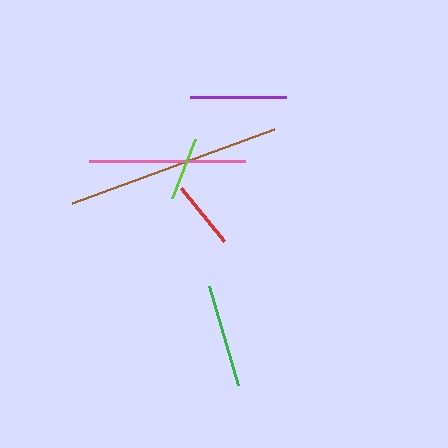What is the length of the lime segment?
The lime segment is approximately 63 pixels long.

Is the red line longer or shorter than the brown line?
The brown line is longer than the red line.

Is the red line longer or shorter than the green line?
The green line is longer than the red line.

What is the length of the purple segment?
The purple segment is approximately 96 pixels long.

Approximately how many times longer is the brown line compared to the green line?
The brown line is approximately 2.1 times the length of the green line.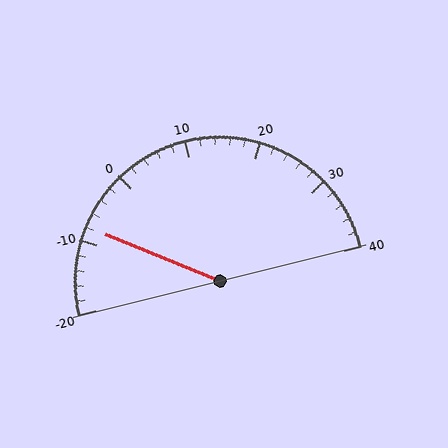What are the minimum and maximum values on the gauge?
The gauge ranges from -20 to 40.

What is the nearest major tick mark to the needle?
The nearest major tick mark is -10.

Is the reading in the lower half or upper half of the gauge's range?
The reading is in the lower half of the range (-20 to 40).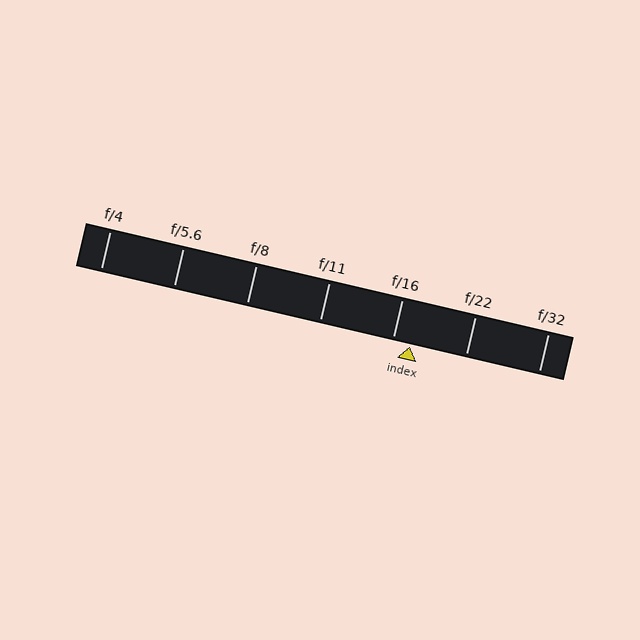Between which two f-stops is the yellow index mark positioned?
The index mark is between f/16 and f/22.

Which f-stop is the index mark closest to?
The index mark is closest to f/16.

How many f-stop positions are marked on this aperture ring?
There are 7 f-stop positions marked.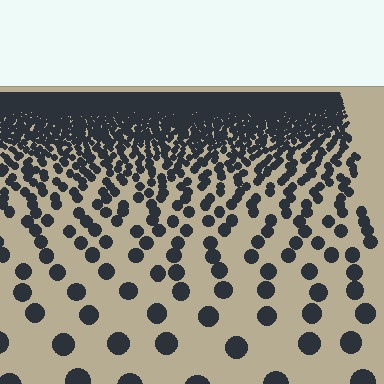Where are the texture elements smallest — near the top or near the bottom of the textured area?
Near the top.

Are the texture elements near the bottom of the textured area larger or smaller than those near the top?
Larger. Near the bottom, elements are closer to the viewer and appear at a bigger on-screen size.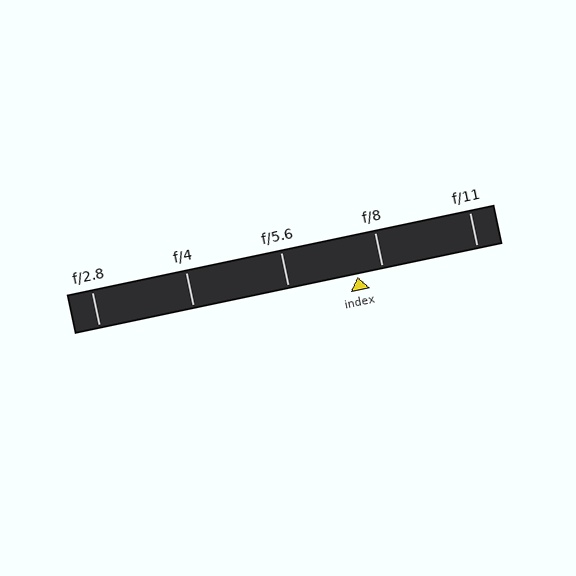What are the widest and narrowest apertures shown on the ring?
The widest aperture shown is f/2.8 and the narrowest is f/11.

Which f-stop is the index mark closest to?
The index mark is closest to f/8.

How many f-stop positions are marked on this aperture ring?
There are 5 f-stop positions marked.